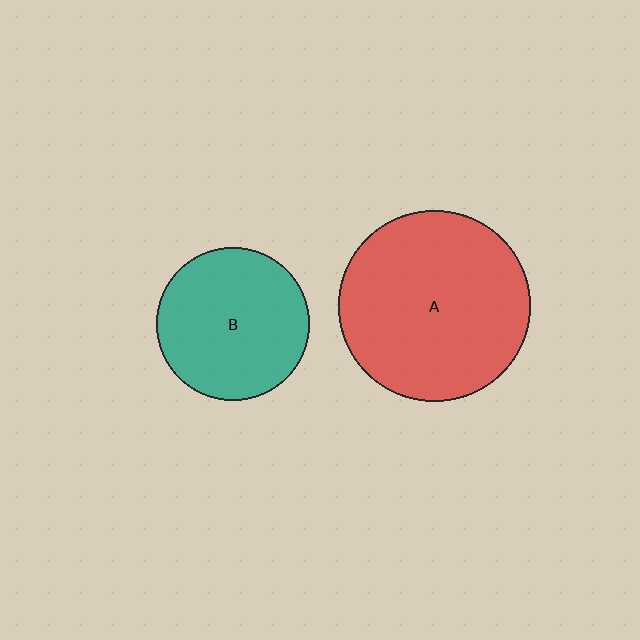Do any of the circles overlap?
No, none of the circles overlap.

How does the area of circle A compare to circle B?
Approximately 1.6 times.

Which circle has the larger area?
Circle A (red).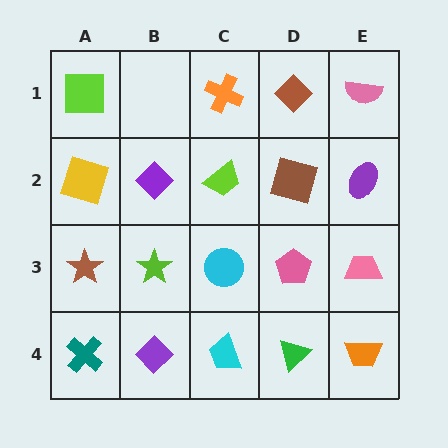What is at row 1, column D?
A brown diamond.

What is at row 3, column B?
A lime star.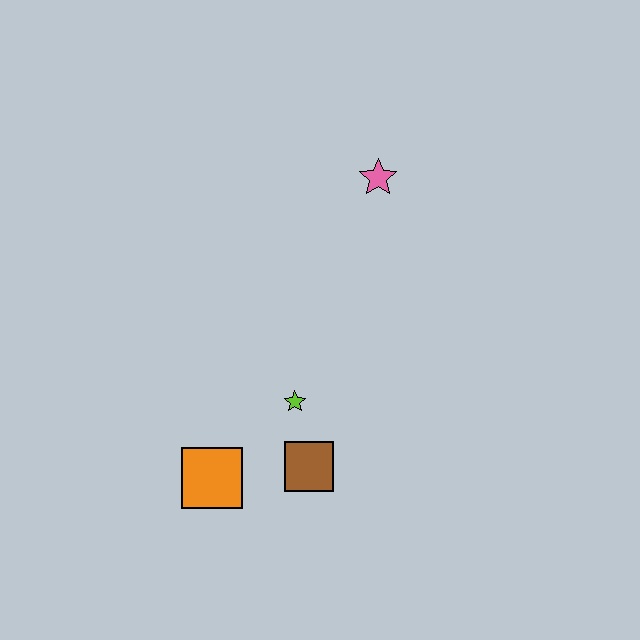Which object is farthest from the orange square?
The pink star is farthest from the orange square.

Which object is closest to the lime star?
The brown square is closest to the lime star.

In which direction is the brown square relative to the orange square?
The brown square is to the right of the orange square.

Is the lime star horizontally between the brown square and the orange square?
Yes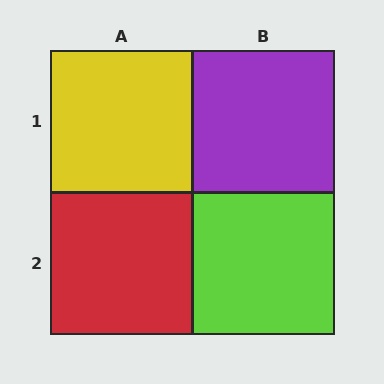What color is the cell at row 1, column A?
Yellow.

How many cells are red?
1 cell is red.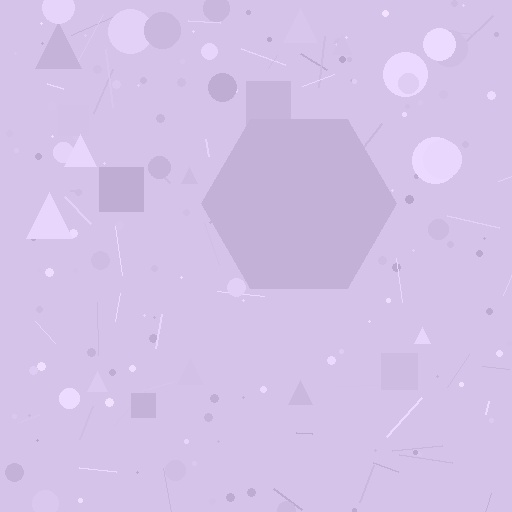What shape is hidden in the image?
A hexagon is hidden in the image.